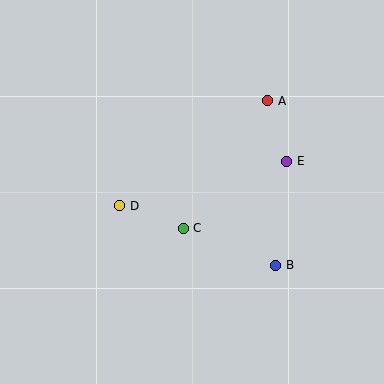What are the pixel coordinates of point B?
Point B is at (276, 265).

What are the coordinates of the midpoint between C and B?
The midpoint between C and B is at (229, 247).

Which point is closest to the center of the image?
Point C at (183, 228) is closest to the center.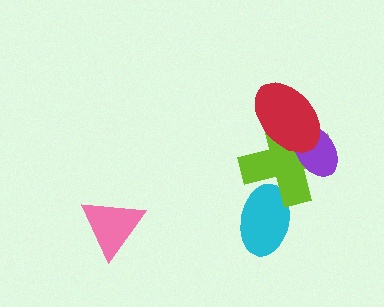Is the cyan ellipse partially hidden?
Yes, it is partially covered by another shape.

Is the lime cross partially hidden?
Yes, it is partially covered by another shape.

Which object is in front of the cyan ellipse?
The lime cross is in front of the cyan ellipse.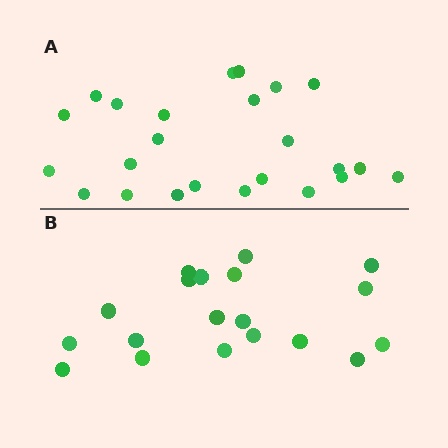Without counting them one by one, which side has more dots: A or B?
Region A (the top region) has more dots.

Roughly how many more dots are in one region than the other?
Region A has about 5 more dots than region B.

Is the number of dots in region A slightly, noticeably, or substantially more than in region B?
Region A has noticeably more, but not dramatically so. The ratio is roughly 1.3 to 1.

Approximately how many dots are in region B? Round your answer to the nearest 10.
About 20 dots. (The exact count is 19, which rounds to 20.)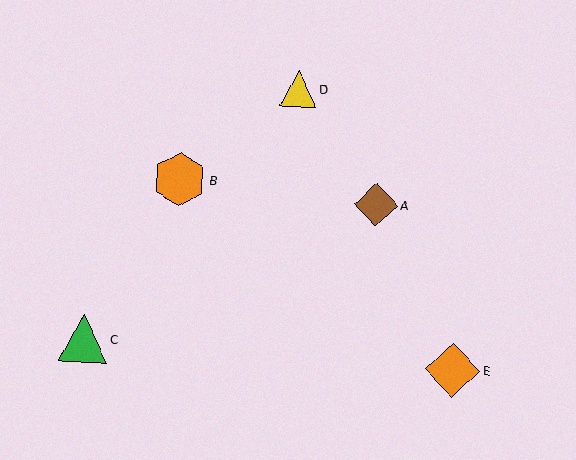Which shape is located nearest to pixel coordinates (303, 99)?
The yellow triangle (labeled D) at (299, 89) is nearest to that location.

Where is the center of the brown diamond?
The center of the brown diamond is at (376, 205).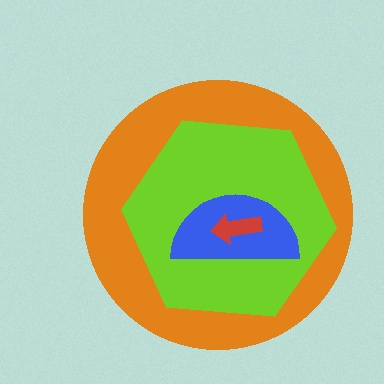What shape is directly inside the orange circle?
The lime hexagon.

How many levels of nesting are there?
4.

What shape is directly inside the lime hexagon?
The blue semicircle.